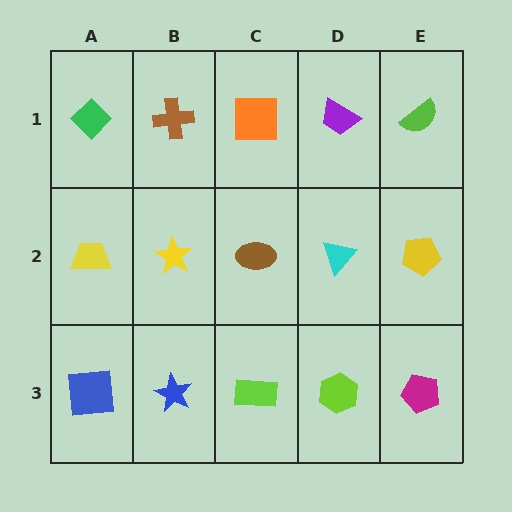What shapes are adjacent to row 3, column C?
A brown ellipse (row 2, column C), a blue star (row 3, column B), a lime hexagon (row 3, column D).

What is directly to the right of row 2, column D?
A yellow pentagon.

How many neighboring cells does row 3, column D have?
3.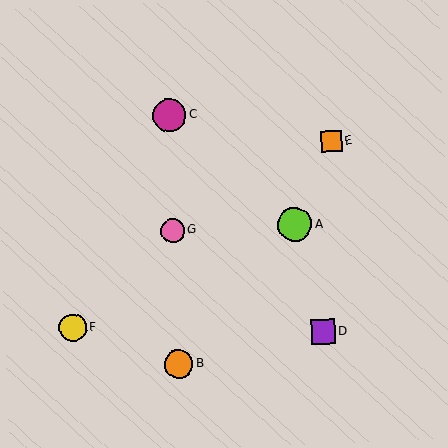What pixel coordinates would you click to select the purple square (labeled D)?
Click at (323, 332) to select the purple square D.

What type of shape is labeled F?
Shape F is a yellow circle.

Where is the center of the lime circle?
The center of the lime circle is at (295, 225).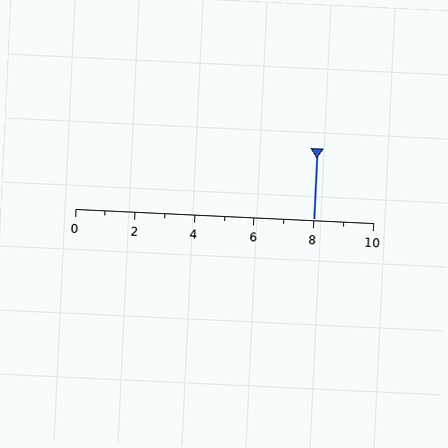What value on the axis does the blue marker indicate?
The marker indicates approximately 8.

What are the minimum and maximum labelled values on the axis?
The axis runs from 0 to 10.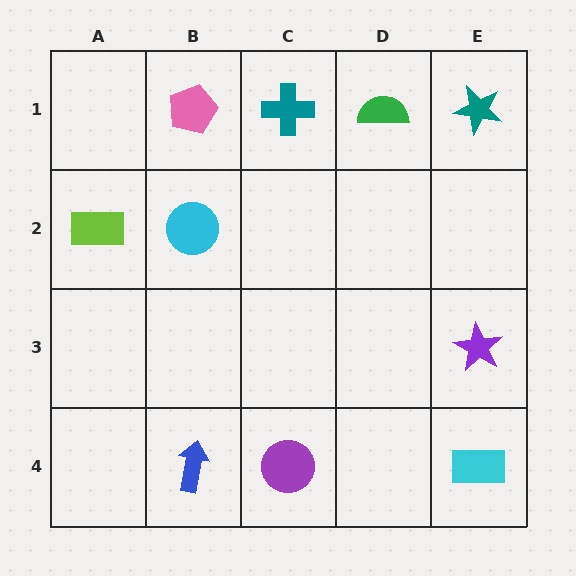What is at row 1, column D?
A green semicircle.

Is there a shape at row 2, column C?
No, that cell is empty.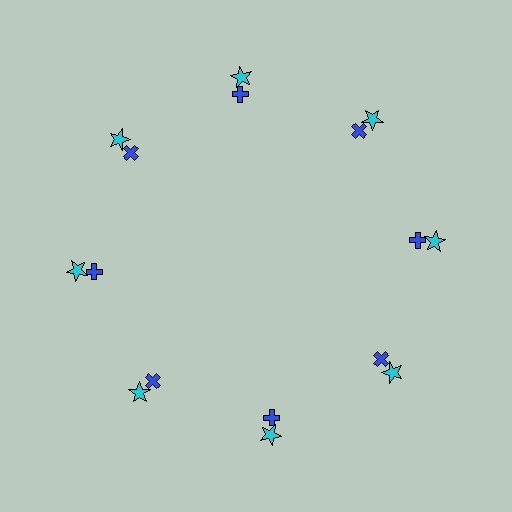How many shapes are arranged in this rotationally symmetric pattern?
There are 16 shapes, arranged in 8 groups of 2.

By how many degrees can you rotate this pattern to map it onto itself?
The pattern maps onto itself every 45 degrees of rotation.